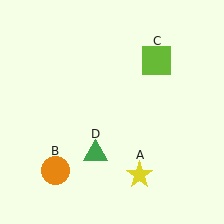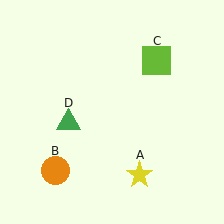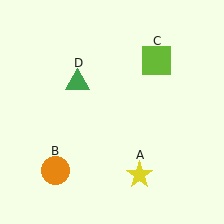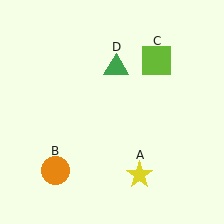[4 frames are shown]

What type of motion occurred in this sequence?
The green triangle (object D) rotated clockwise around the center of the scene.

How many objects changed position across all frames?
1 object changed position: green triangle (object D).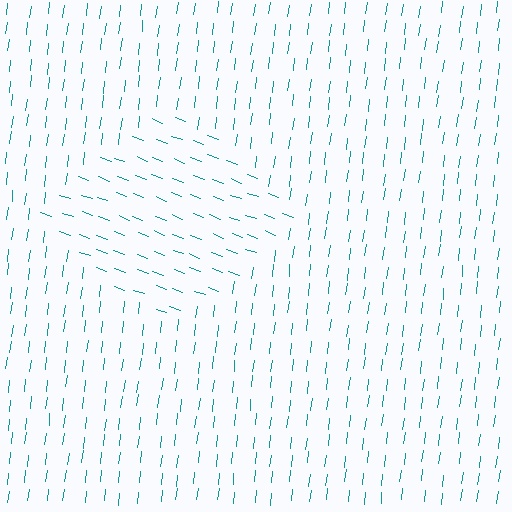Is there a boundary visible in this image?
Yes, there is a texture boundary formed by a change in line orientation.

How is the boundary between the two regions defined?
The boundary is defined purely by a change in line orientation (approximately 76 degrees difference). All lines are the same color and thickness.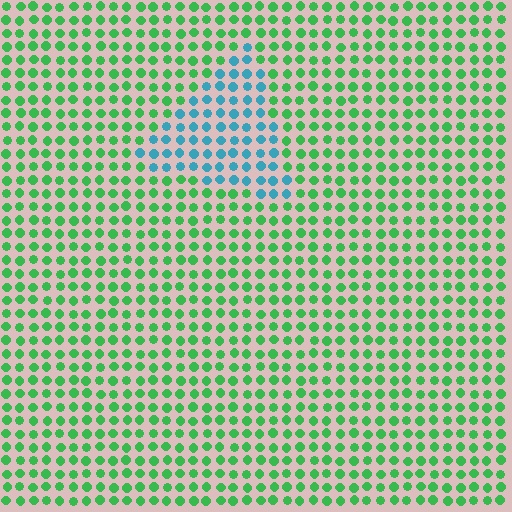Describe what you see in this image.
The image is filled with small green elements in a uniform arrangement. A triangle-shaped region is visible where the elements are tinted to a slightly different hue, forming a subtle color boundary.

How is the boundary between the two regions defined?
The boundary is defined purely by a slight shift in hue (about 61 degrees). Spacing, size, and orientation are identical on both sides.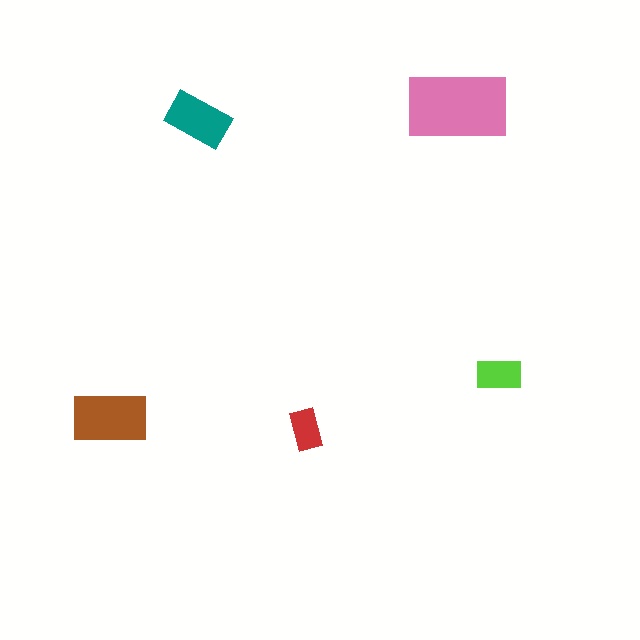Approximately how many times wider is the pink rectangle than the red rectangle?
About 2.5 times wider.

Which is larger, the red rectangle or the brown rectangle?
The brown one.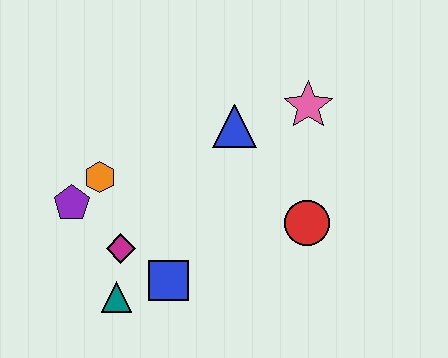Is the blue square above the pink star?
No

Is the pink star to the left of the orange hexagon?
No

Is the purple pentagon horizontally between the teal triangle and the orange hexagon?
No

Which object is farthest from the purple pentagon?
The pink star is farthest from the purple pentagon.